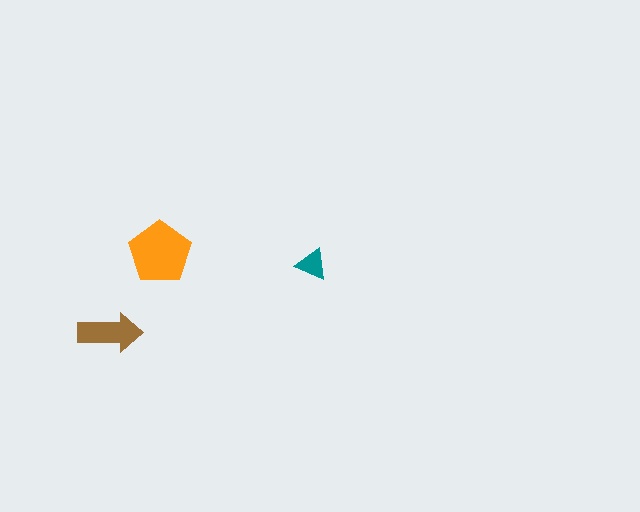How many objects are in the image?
There are 3 objects in the image.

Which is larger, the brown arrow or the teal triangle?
The brown arrow.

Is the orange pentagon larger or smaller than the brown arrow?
Larger.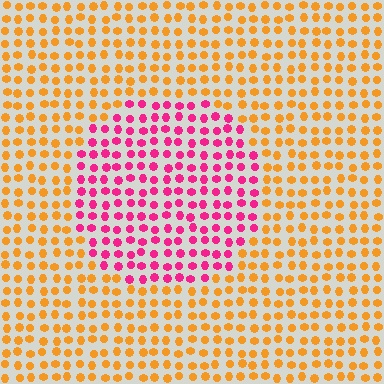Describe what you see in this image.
The image is filled with small orange elements in a uniform arrangement. A circle-shaped region is visible where the elements are tinted to a slightly different hue, forming a subtle color boundary.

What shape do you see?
I see a circle.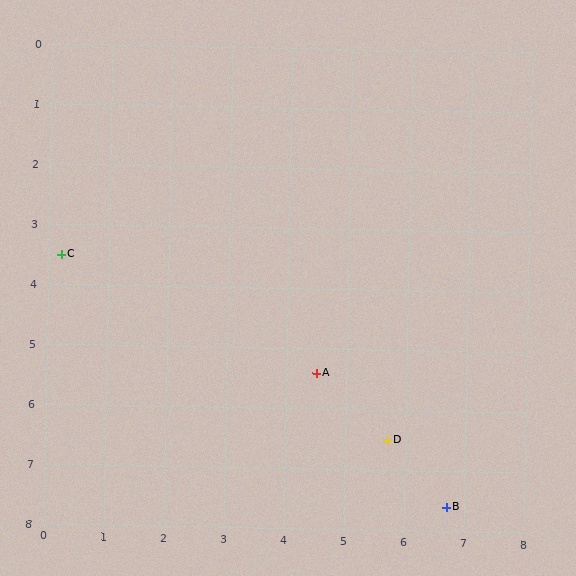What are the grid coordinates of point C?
Point C is at approximately (0.2, 3.5).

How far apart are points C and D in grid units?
Points C and D are about 6.3 grid units apart.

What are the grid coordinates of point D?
Point D is at approximately (5.7, 6.5).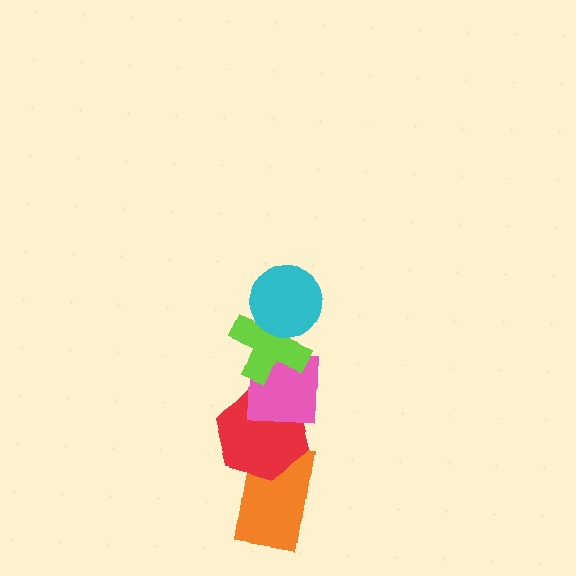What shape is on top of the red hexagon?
The pink square is on top of the red hexagon.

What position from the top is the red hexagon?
The red hexagon is 4th from the top.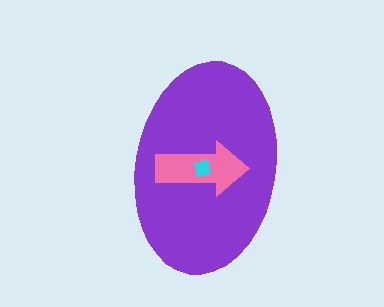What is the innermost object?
The cyan square.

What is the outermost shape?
The purple ellipse.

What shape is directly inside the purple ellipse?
The pink arrow.